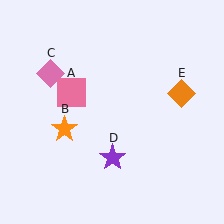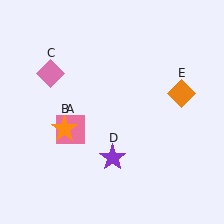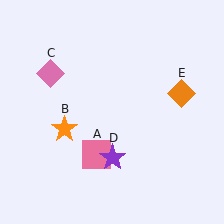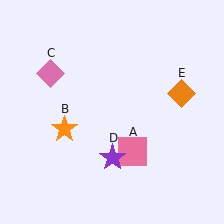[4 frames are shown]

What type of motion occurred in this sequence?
The pink square (object A) rotated counterclockwise around the center of the scene.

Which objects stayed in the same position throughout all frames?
Orange star (object B) and pink diamond (object C) and purple star (object D) and orange diamond (object E) remained stationary.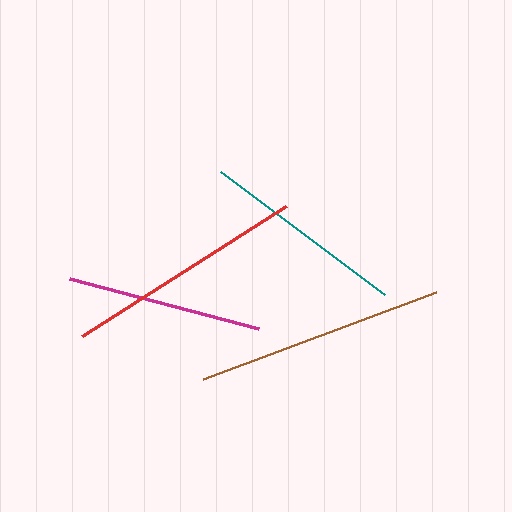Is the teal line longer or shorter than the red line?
The red line is longer than the teal line.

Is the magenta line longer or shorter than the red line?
The red line is longer than the magenta line.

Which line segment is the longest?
The brown line is the longest at approximately 249 pixels.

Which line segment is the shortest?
The magenta line is the shortest at approximately 195 pixels.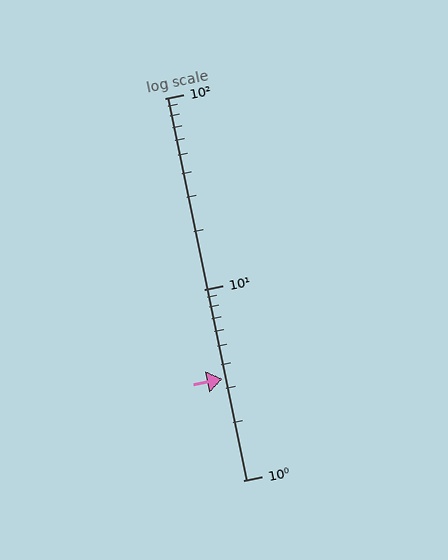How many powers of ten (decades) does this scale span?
The scale spans 2 decades, from 1 to 100.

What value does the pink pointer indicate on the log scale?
The pointer indicates approximately 3.4.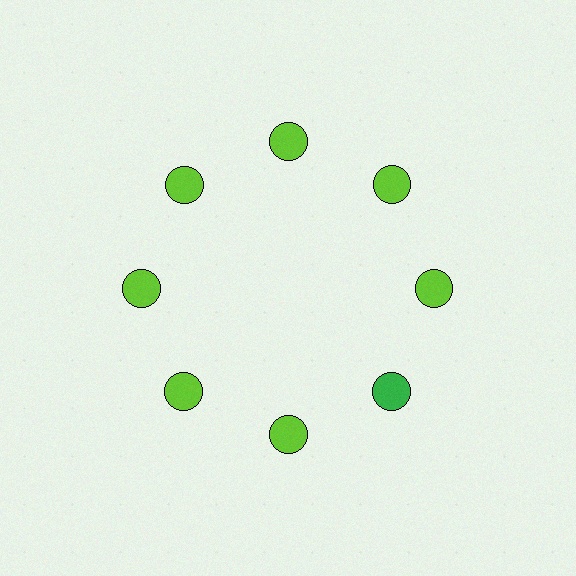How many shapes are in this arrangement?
There are 8 shapes arranged in a ring pattern.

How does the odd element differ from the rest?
It has a different color: green instead of lime.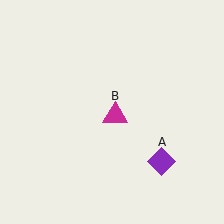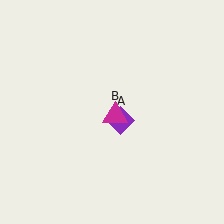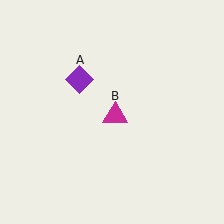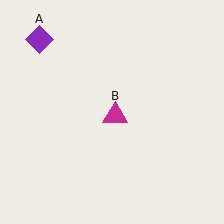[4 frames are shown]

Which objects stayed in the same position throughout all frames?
Magenta triangle (object B) remained stationary.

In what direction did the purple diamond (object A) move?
The purple diamond (object A) moved up and to the left.